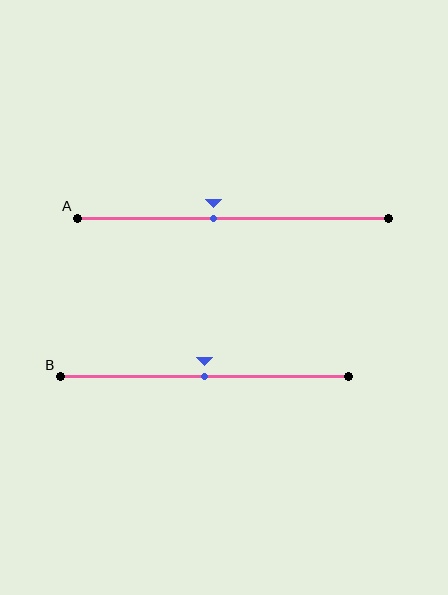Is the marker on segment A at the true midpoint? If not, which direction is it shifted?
No, the marker on segment A is shifted to the left by about 6% of the segment length.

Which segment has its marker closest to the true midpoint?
Segment B has its marker closest to the true midpoint.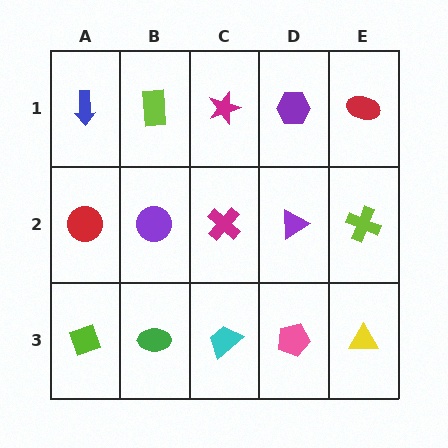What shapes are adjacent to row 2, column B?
A lime rectangle (row 1, column B), a green ellipse (row 3, column B), a red circle (row 2, column A), a magenta cross (row 2, column C).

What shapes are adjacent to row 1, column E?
A lime cross (row 2, column E), a purple hexagon (row 1, column D).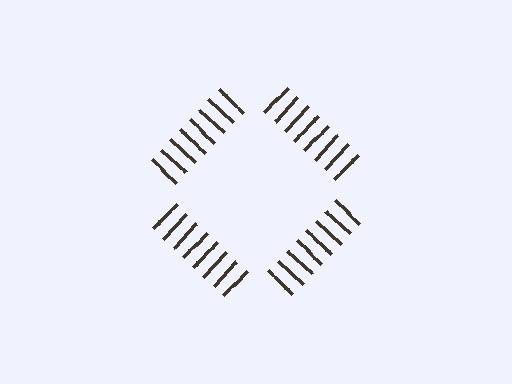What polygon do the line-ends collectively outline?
An illusory square — the line segments terminate on its edges but no continuous stroke is drawn.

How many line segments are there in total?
32 — 8 along each of the 4 edges.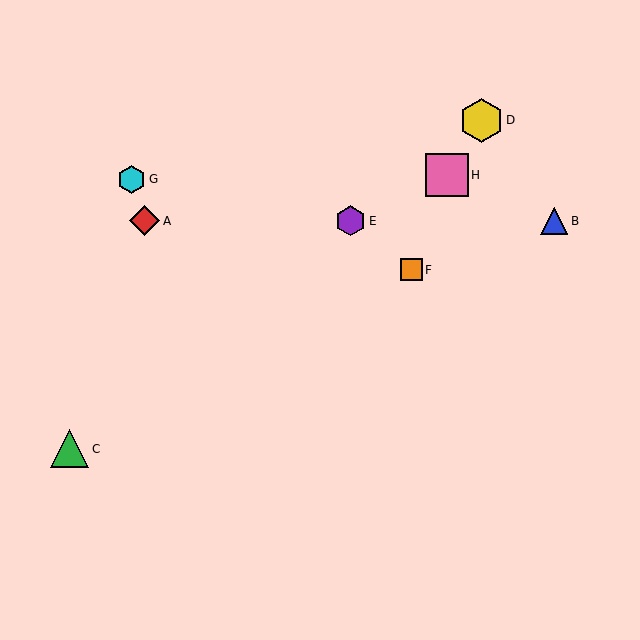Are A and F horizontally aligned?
No, A is at y≈221 and F is at y≈270.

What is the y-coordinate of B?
Object B is at y≈221.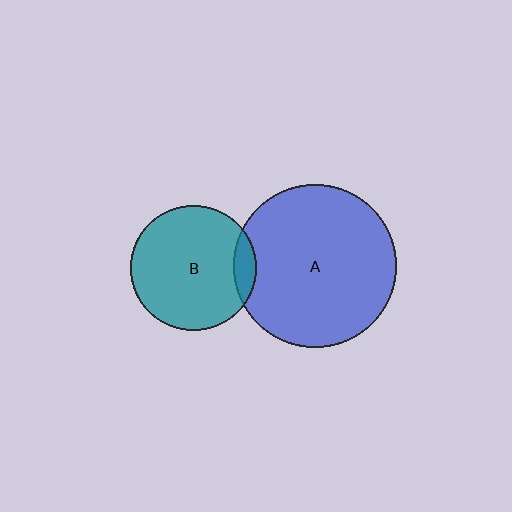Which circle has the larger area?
Circle A (blue).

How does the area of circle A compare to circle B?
Approximately 1.7 times.